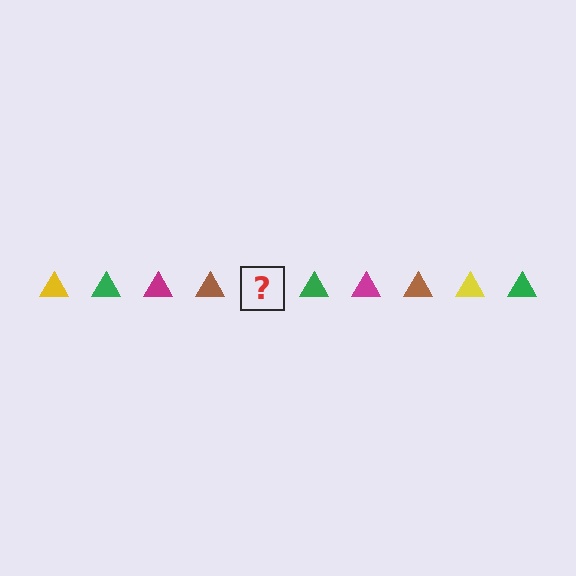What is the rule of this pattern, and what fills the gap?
The rule is that the pattern cycles through yellow, green, magenta, brown triangles. The gap should be filled with a yellow triangle.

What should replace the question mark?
The question mark should be replaced with a yellow triangle.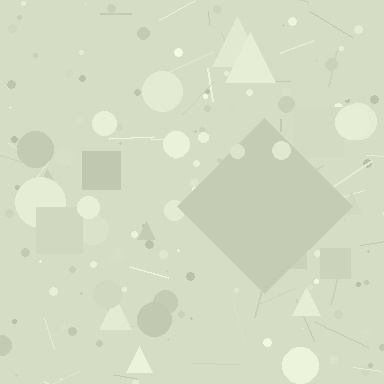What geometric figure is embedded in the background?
A diamond is embedded in the background.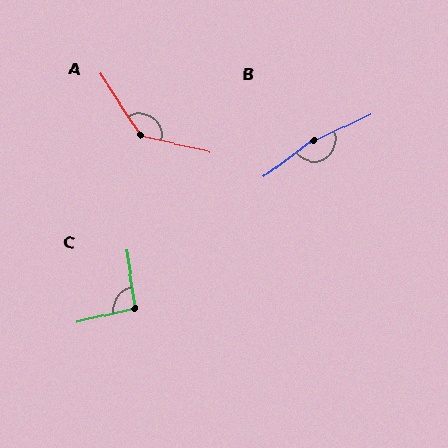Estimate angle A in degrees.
Approximately 136 degrees.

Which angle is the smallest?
C, at approximately 95 degrees.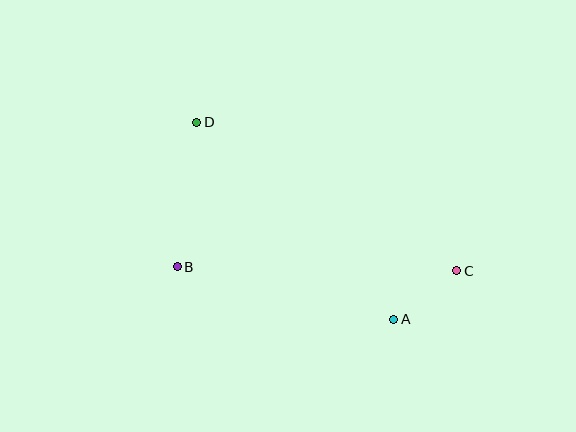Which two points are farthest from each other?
Points C and D are farthest from each other.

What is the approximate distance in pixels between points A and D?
The distance between A and D is approximately 279 pixels.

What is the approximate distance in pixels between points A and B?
The distance between A and B is approximately 223 pixels.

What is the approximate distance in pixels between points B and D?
The distance between B and D is approximately 146 pixels.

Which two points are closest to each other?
Points A and C are closest to each other.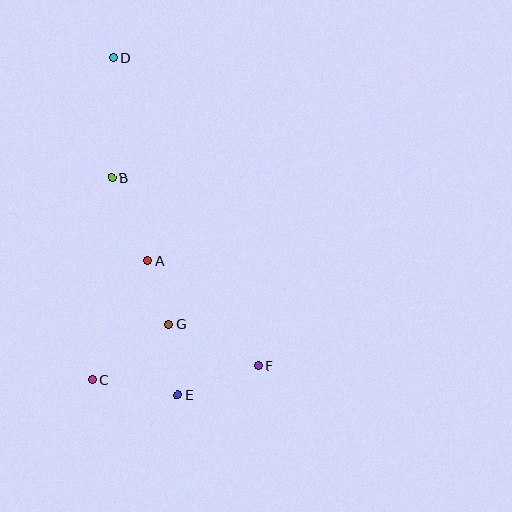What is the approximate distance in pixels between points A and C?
The distance between A and C is approximately 131 pixels.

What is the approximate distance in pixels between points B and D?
The distance between B and D is approximately 120 pixels.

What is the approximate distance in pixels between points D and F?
The distance between D and F is approximately 340 pixels.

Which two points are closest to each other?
Points A and G are closest to each other.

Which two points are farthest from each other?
Points D and E are farthest from each other.